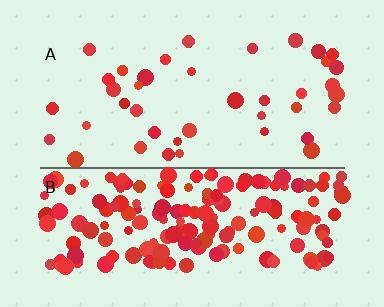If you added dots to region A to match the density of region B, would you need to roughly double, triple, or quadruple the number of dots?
Approximately quadruple.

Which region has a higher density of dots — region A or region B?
B (the bottom).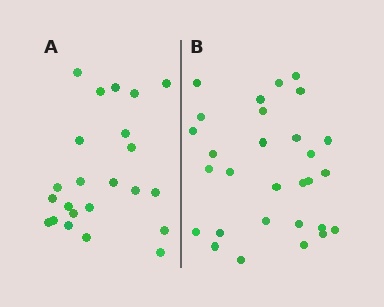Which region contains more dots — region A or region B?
Region B (the right region) has more dots.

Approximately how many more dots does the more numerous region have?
Region B has about 6 more dots than region A.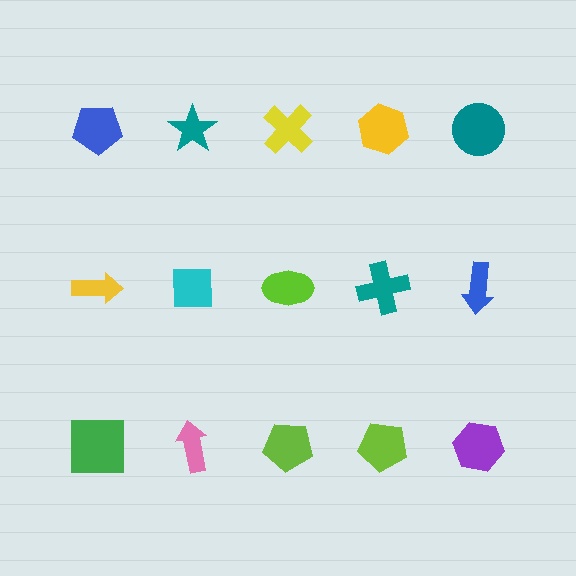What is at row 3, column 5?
A purple hexagon.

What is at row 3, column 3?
A lime pentagon.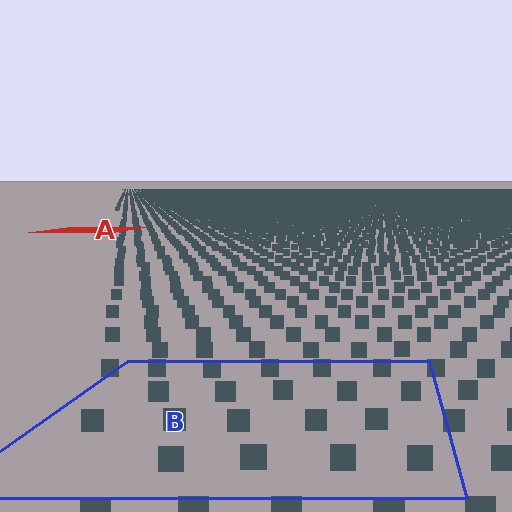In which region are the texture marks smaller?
The texture marks are smaller in region A, because it is farther away.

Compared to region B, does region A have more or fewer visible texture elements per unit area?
Region A has more texture elements per unit area — they are packed more densely because it is farther away.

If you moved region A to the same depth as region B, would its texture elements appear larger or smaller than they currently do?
They would appear larger. At a closer depth, the same texture elements are projected at a bigger on-screen size.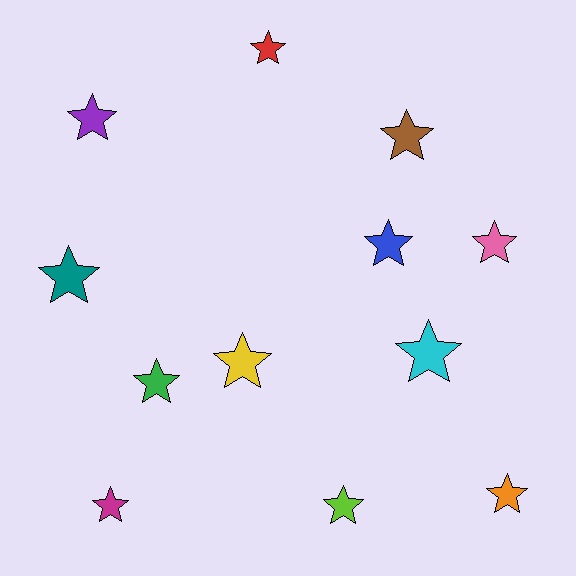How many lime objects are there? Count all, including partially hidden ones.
There is 1 lime object.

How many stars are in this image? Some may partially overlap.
There are 12 stars.